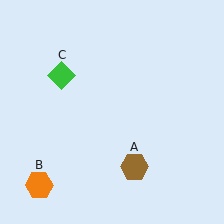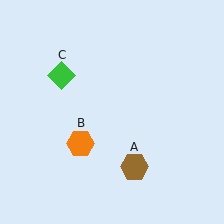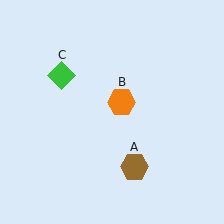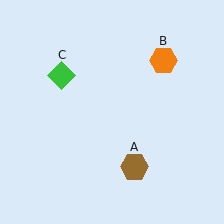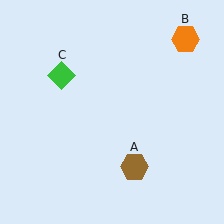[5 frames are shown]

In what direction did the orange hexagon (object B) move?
The orange hexagon (object B) moved up and to the right.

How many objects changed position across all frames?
1 object changed position: orange hexagon (object B).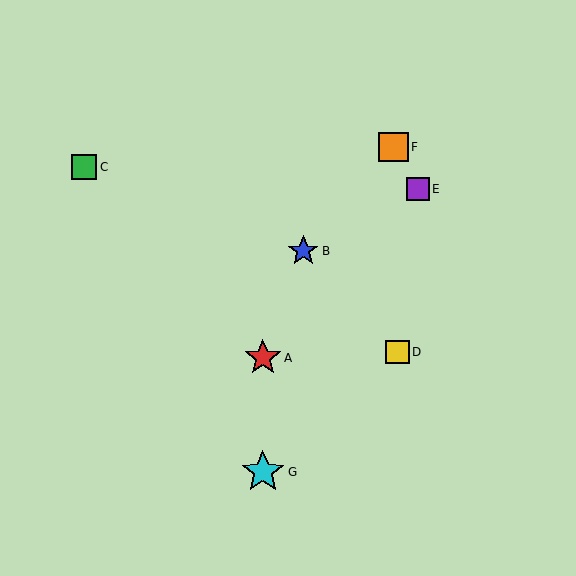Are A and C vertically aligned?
No, A is at x≈263 and C is at x≈84.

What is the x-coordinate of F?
Object F is at x≈394.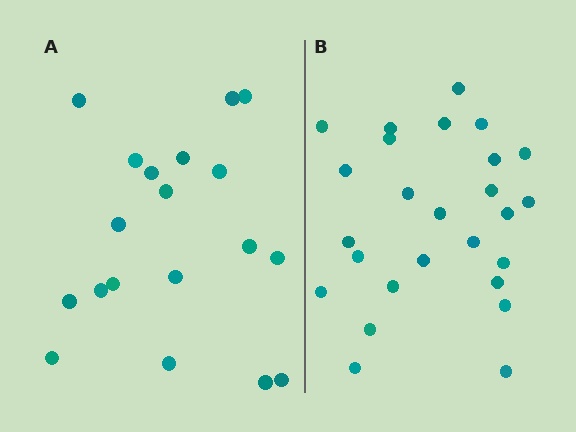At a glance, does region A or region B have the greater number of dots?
Region B (the right region) has more dots.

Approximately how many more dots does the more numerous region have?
Region B has roughly 8 or so more dots than region A.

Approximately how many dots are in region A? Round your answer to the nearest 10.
About 20 dots. (The exact count is 19, which rounds to 20.)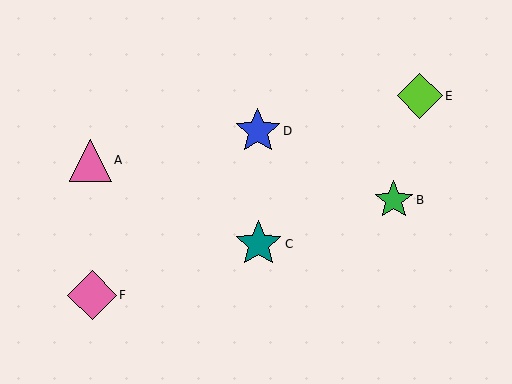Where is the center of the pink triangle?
The center of the pink triangle is at (91, 160).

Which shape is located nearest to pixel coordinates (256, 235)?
The teal star (labeled C) at (259, 244) is nearest to that location.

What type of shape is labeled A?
Shape A is a pink triangle.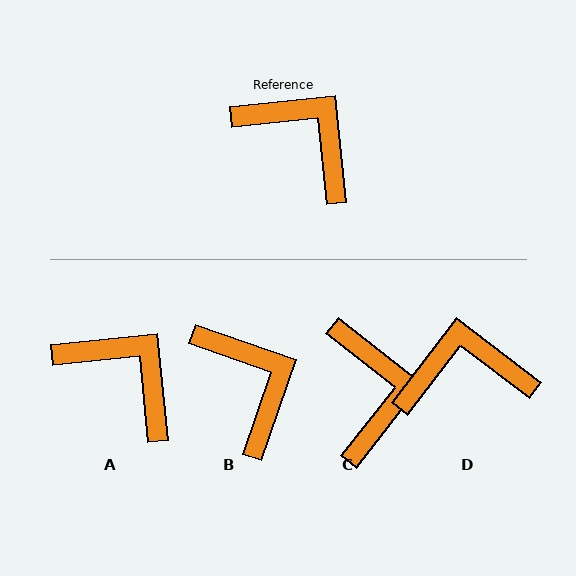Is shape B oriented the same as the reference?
No, it is off by about 25 degrees.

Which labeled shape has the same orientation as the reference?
A.